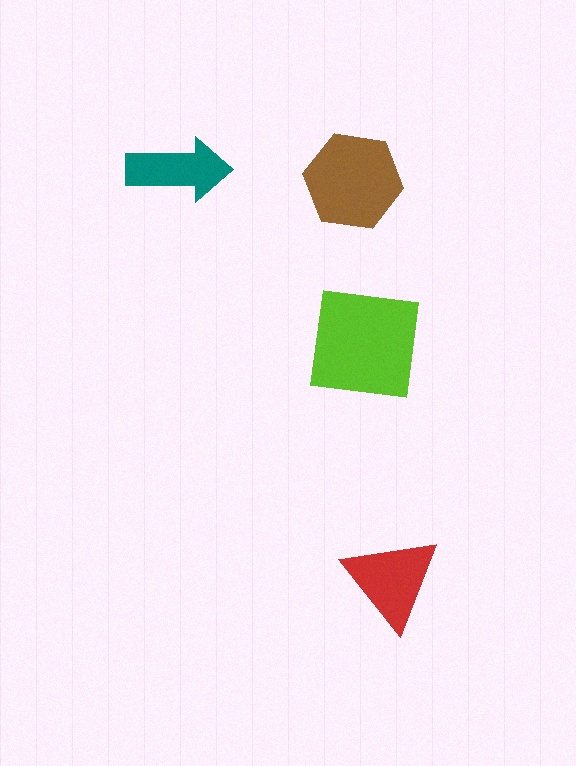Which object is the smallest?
The teal arrow.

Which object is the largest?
The lime square.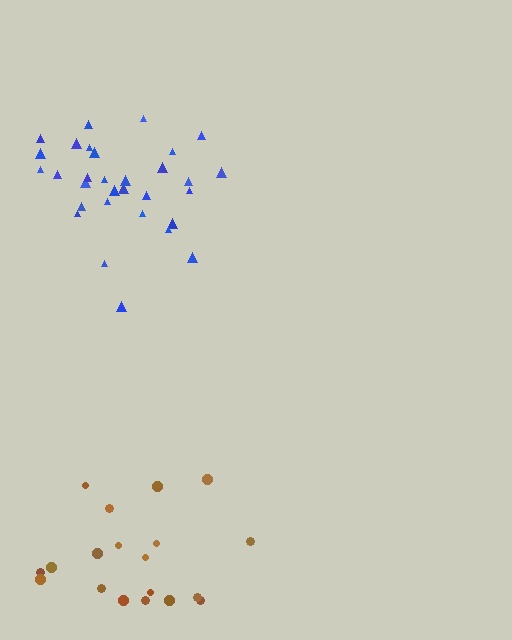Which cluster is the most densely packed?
Blue.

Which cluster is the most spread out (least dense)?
Brown.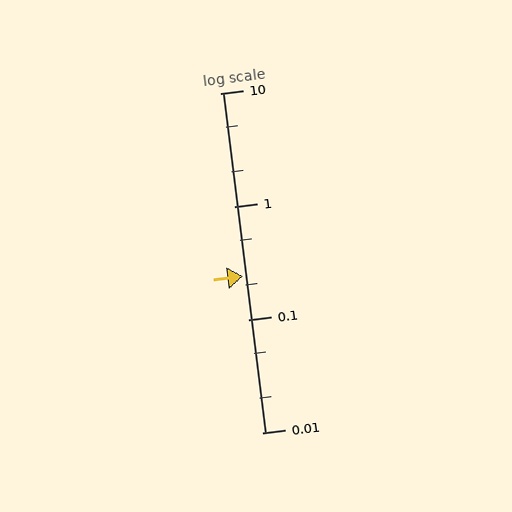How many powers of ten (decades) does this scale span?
The scale spans 3 decades, from 0.01 to 10.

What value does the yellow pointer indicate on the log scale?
The pointer indicates approximately 0.24.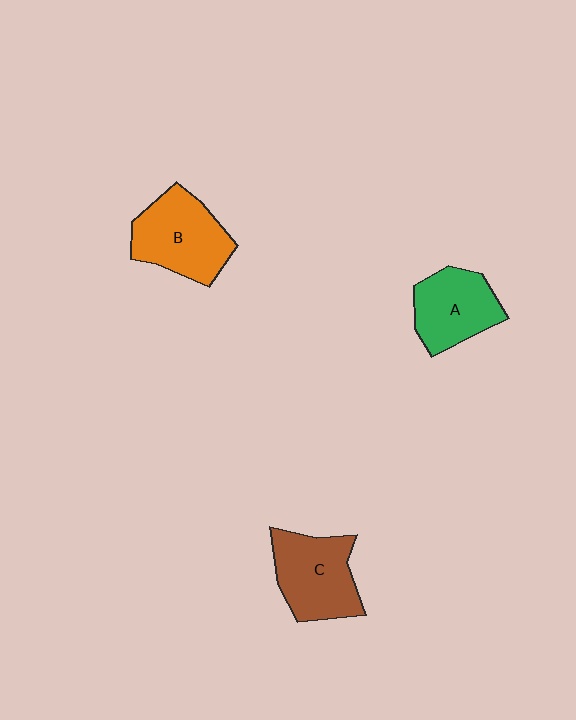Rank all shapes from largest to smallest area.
From largest to smallest: B (orange), C (brown), A (green).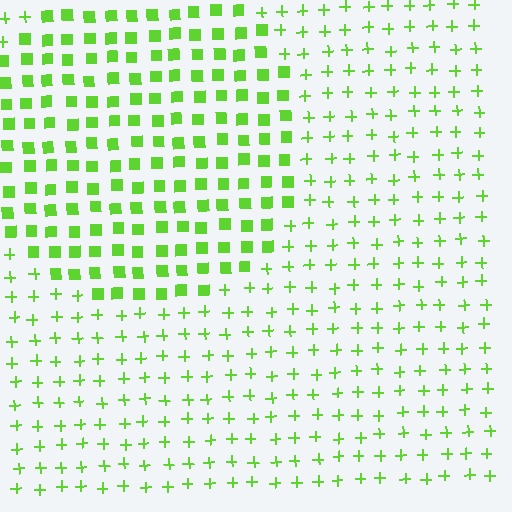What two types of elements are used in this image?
The image uses squares inside the circle region and plus signs outside it.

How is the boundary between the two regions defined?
The boundary is defined by a change in element shape: squares inside vs. plus signs outside. All elements share the same color and spacing.